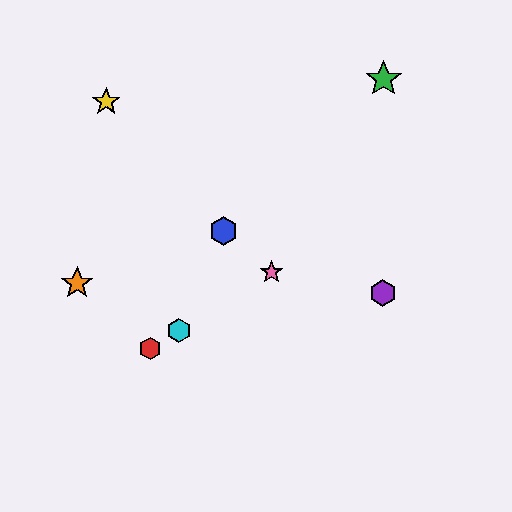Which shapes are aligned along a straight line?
The red hexagon, the cyan hexagon, the pink star are aligned along a straight line.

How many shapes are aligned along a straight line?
3 shapes (the red hexagon, the cyan hexagon, the pink star) are aligned along a straight line.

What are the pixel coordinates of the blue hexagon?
The blue hexagon is at (224, 231).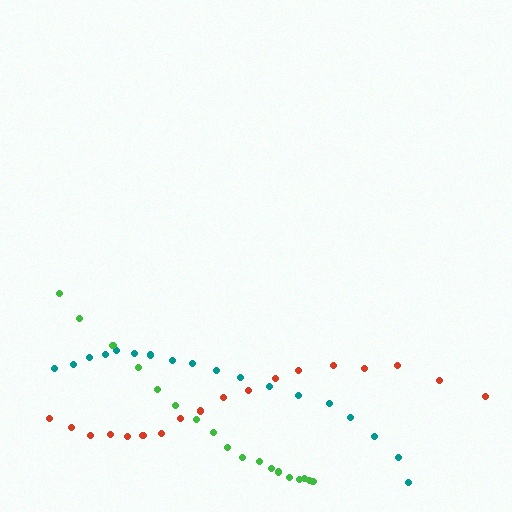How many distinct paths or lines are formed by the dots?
There are 3 distinct paths.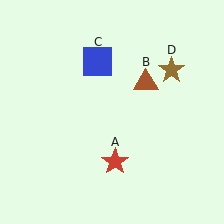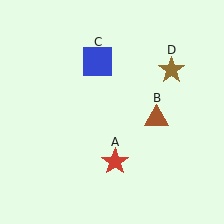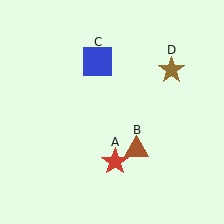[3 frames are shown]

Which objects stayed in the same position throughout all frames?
Red star (object A) and blue square (object C) and brown star (object D) remained stationary.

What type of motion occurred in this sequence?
The brown triangle (object B) rotated clockwise around the center of the scene.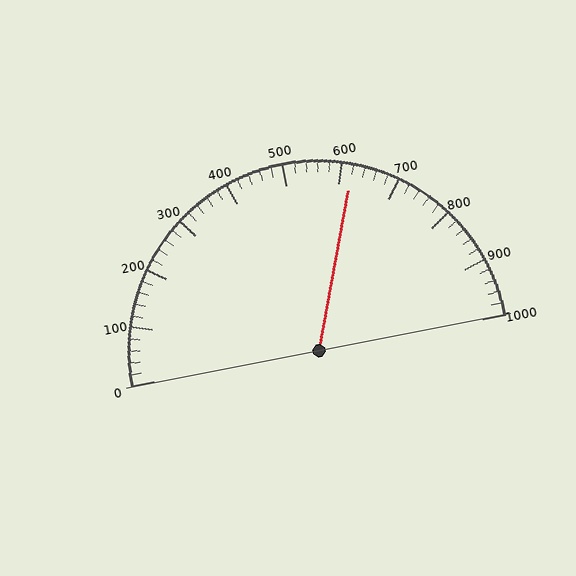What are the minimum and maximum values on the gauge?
The gauge ranges from 0 to 1000.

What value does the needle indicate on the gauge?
The needle indicates approximately 620.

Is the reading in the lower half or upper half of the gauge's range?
The reading is in the upper half of the range (0 to 1000).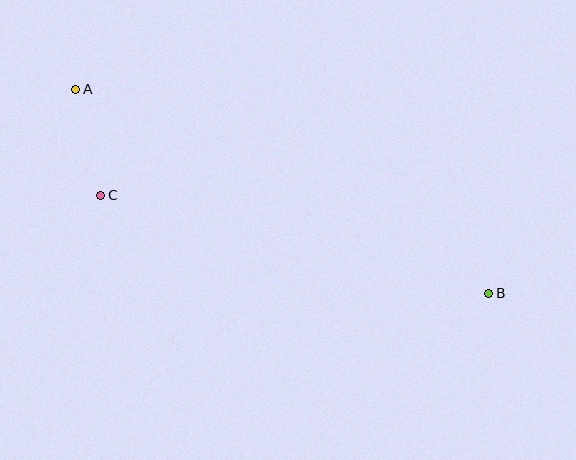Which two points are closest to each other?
Points A and C are closest to each other.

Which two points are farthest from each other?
Points A and B are farthest from each other.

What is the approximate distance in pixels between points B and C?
The distance between B and C is approximately 400 pixels.